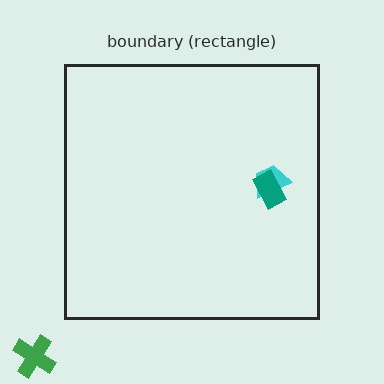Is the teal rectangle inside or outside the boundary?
Inside.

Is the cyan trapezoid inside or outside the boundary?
Inside.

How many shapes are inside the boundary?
2 inside, 1 outside.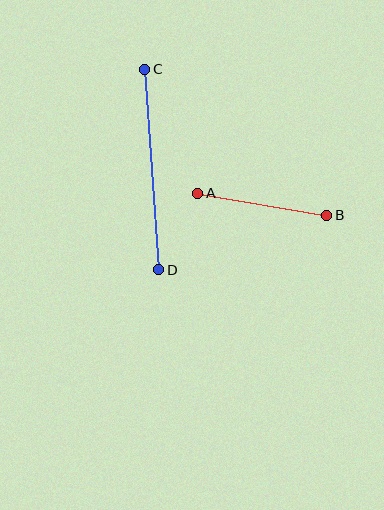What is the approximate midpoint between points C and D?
The midpoint is at approximately (152, 170) pixels.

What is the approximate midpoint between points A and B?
The midpoint is at approximately (262, 204) pixels.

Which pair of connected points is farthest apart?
Points C and D are farthest apart.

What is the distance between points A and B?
The distance is approximately 131 pixels.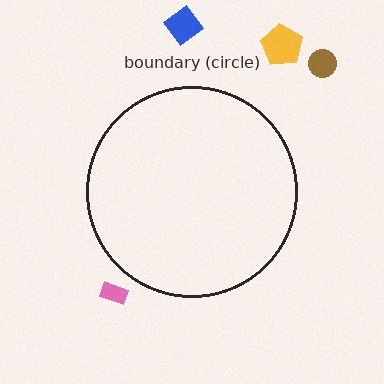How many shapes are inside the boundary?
0 inside, 4 outside.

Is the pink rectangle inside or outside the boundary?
Outside.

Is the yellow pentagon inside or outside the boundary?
Outside.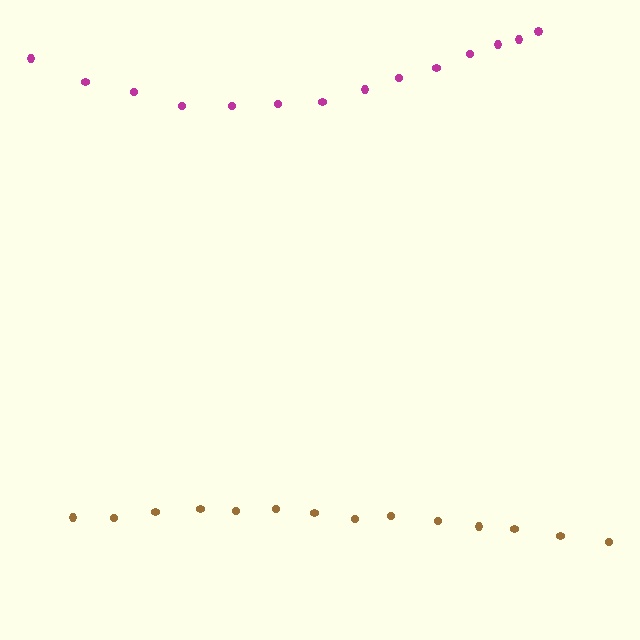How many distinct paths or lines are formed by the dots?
There are 2 distinct paths.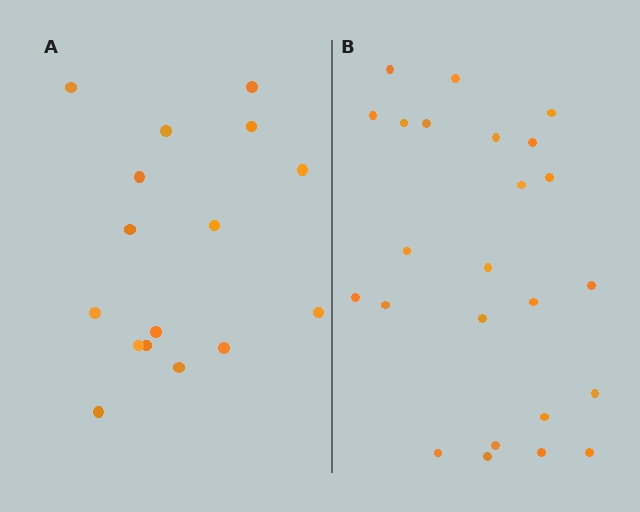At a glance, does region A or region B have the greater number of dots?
Region B (the right region) has more dots.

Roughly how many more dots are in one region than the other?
Region B has roughly 8 or so more dots than region A.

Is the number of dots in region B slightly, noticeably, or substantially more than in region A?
Region B has substantially more. The ratio is roughly 1.5 to 1.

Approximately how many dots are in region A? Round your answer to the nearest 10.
About 20 dots. (The exact count is 16, which rounds to 20.)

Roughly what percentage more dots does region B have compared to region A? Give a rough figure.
About 50% more.